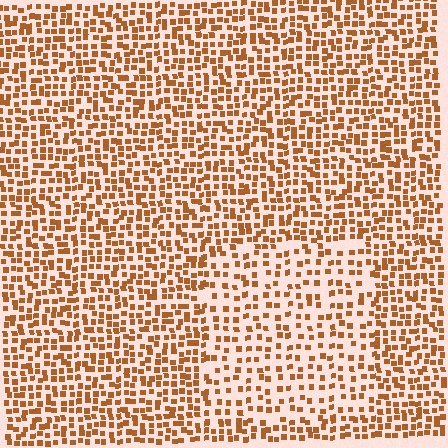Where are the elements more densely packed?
The elements are more densely packed outside the rectangle boundary.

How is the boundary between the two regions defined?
The boundary is defined by a change in element density (approximately 1.7x ratio). All elements are the same color, size, and shape.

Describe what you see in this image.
The image contains small brown elements arranged at two different densities. A rectangle-shaped region is visible where the elements are less densely packed than the surrounding area.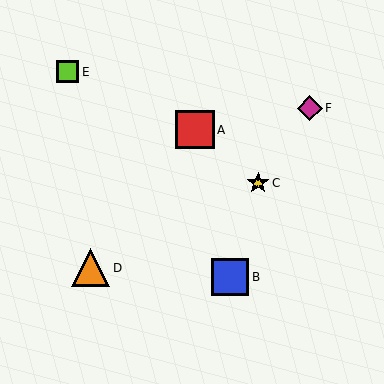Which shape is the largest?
The red square (labeled A) is the largest.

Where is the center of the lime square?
The center of the lime square is at (68, 72).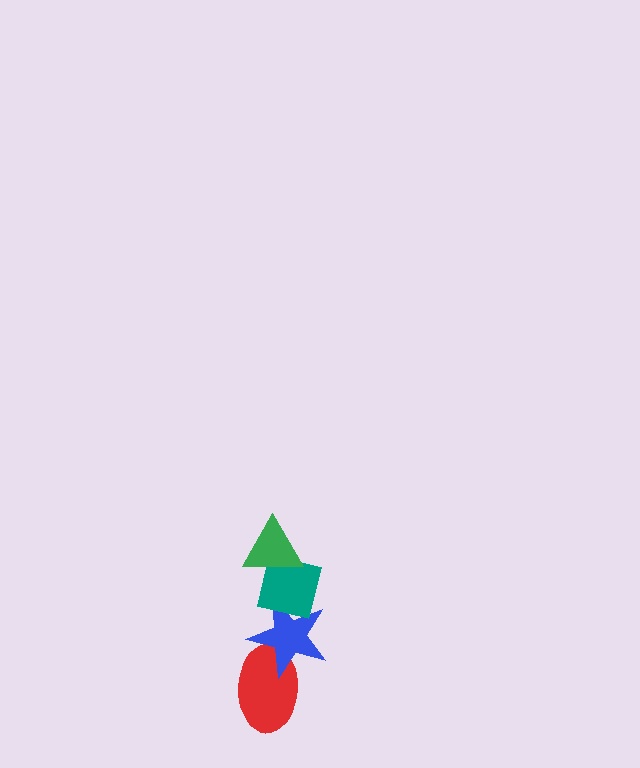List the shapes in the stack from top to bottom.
From top to bottom: the green triangle, the teal square, the blue star, the red ellipse.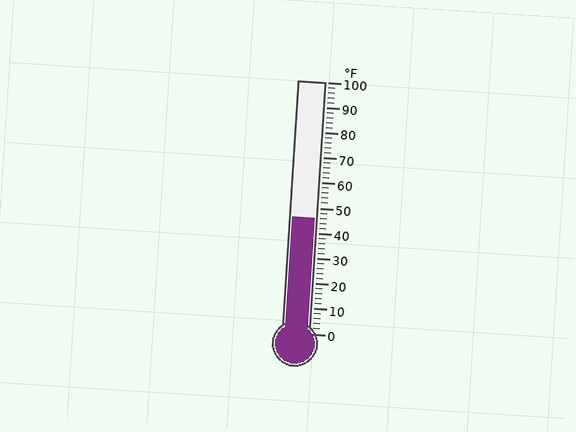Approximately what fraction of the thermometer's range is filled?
The thermometer is filled to approximately 45% of its range.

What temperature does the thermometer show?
The thermometer shows approximately 46°F.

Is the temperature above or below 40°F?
The temperature is above 40°F.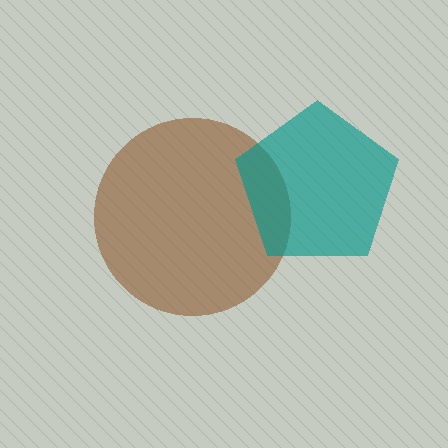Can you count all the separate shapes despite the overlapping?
Yes, there are 2 separate shapes.